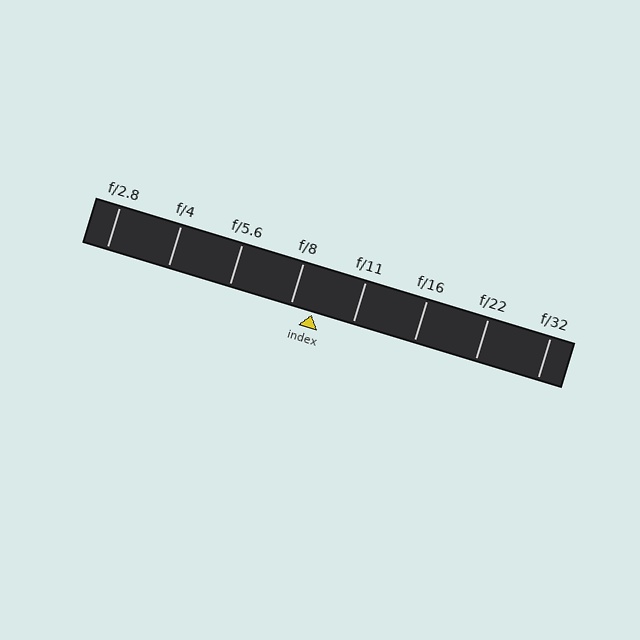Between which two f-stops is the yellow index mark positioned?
The index mark is between f/8 and f/11.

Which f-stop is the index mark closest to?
The index mark is closest to f/8.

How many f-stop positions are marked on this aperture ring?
There are 8 f-stop positions marked.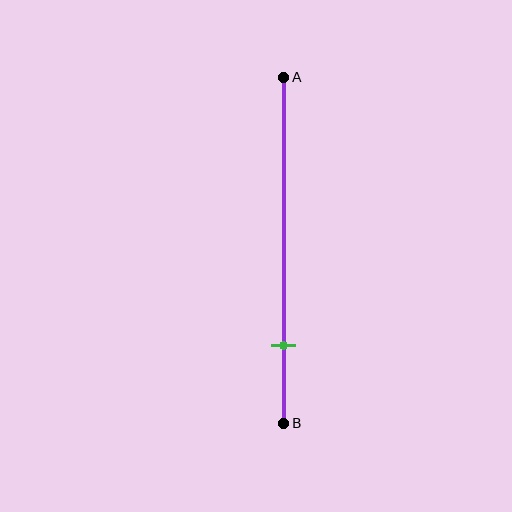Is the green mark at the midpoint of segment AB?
No, the mark is at about 80% from A, not at the 50% midpoint.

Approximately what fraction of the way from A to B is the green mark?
The green mark is approximately 80% of the way from A to B.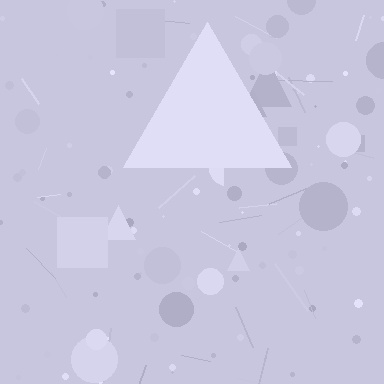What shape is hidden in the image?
A triangle is hidden in the image.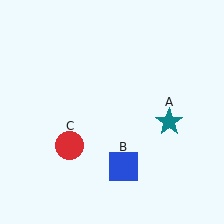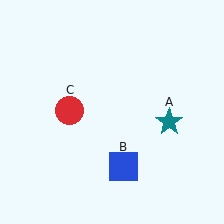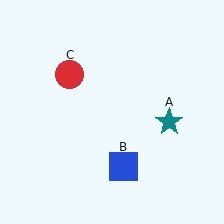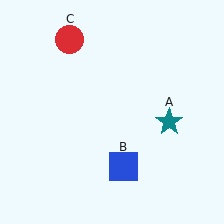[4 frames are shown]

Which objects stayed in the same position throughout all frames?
Teal star (object A) and blue square (object B) remained stationary.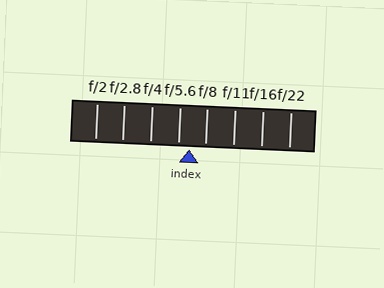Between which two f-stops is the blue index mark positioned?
The index mark is between f/5.6 and f/8.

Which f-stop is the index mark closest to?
The index mark is closest to f/5.6.